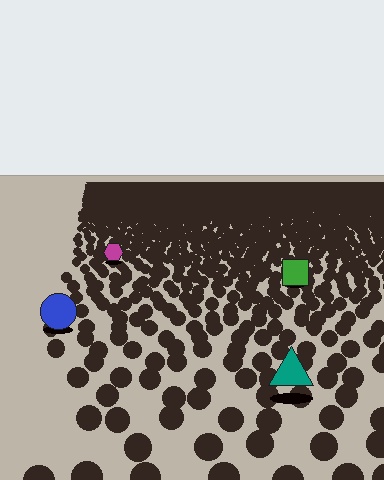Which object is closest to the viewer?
The teal triangle is closest. The texture marks near it are larger and more spread out.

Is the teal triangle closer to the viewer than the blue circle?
Yes. The teal triangle is closer — you can tell from the texture gradient: the ground texture is coarser near it.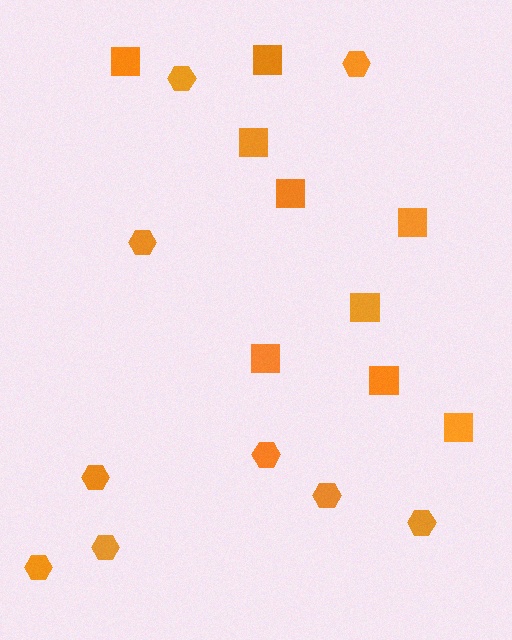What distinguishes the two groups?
There are 2 groups: one group of hexagons (9) and one group of squares (9).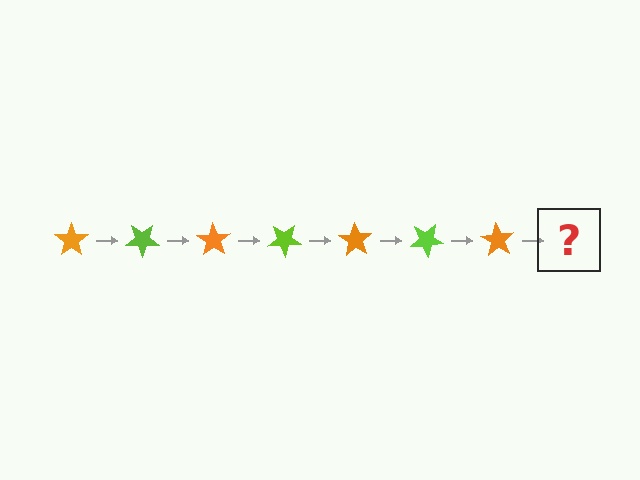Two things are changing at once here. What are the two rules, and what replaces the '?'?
The two rules are that it rotates 35 degrees each step and the color cycles through orange and lime. The '?' should be a lime star, rotated 245 degrees from the start.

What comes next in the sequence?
The next element should be a lime star, rotated 245 degrees from the start.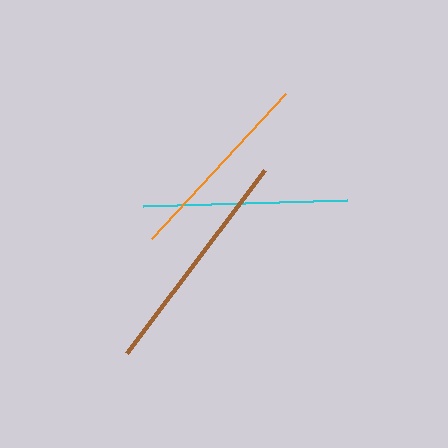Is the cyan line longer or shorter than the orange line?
The cyan line is longer than the orange line.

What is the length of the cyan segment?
The cyan segment is approximately 204 pixels long.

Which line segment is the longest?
The brown line is the longest at approximately 229 pixels.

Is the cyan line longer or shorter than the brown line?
The brown line is longer than the cyan line.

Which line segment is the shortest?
The orange line is the shortest at approximately 197 pixels.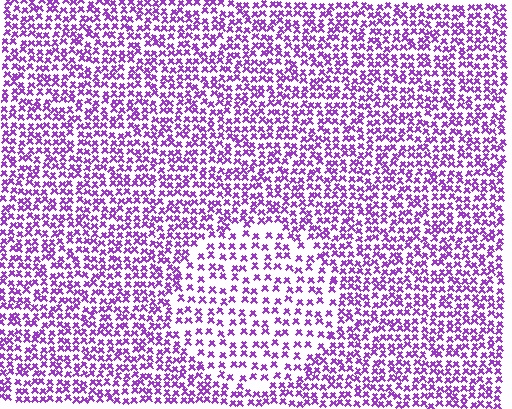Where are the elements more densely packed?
The elements are more densely packed outside the circle boundary.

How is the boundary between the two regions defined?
The boundary is defined by a change in element density (approximately 1.7x ratio). All elements are the same color, size, and shape.